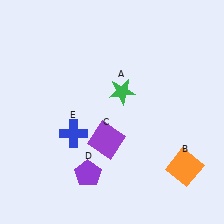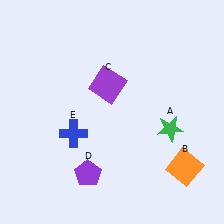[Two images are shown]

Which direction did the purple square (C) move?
The purple square (C) moved up.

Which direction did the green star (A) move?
The green star (A) moved right.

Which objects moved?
The objects that moved are: the green star (A), the purple square (C).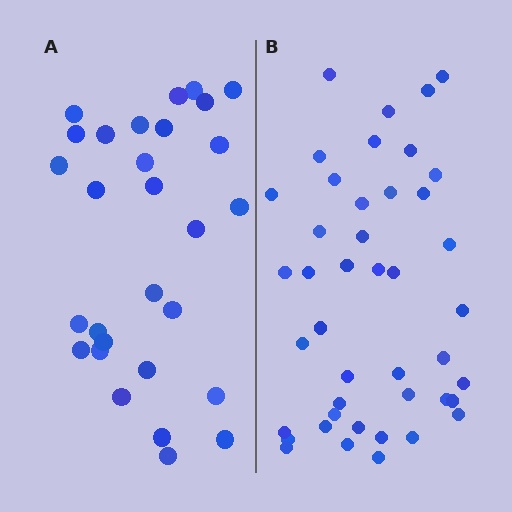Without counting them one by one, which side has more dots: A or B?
Region B (the right region) has more dots.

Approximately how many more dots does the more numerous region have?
Region B has approximately 15 more dots than region A.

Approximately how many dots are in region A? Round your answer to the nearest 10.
About 30 dots. (The exact count is 29, which rounds to 30.)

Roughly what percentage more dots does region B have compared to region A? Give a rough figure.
About 50% more.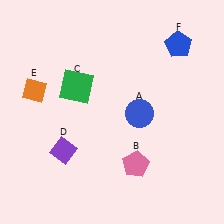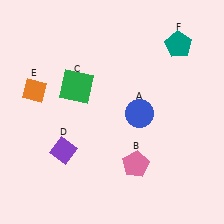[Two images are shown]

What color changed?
The pentagon (F) changed from blue in Image 1 to teal in Image 2.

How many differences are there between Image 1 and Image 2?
There is 1 difference between the two images.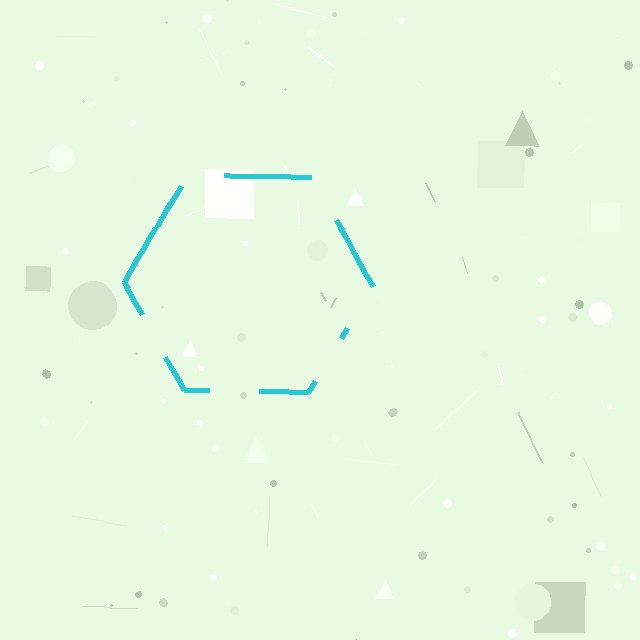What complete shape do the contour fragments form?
The contour fragments form a hexagon.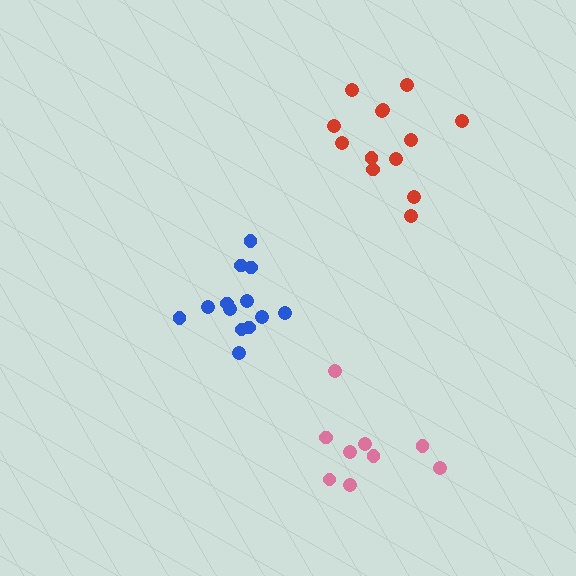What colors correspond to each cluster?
The clusters are colored: blue, pink, red.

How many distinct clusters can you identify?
There are 3 distinct clusters.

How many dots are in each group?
Group 1: 13 dots, Group 2: 9 dots, Group 3: 13 dots (35 total).